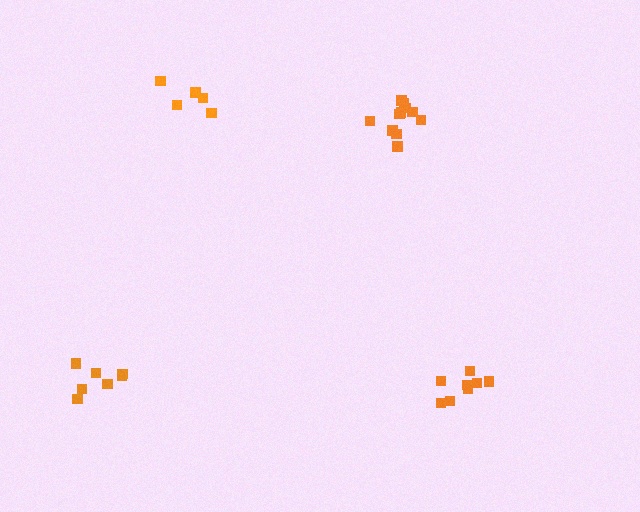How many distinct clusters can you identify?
There are 4 distinct clusters.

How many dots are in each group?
Group 1: 11 dots, Group 2: 7 dots, Group 3: 5 dots, Group 4: 8 dots (31 total).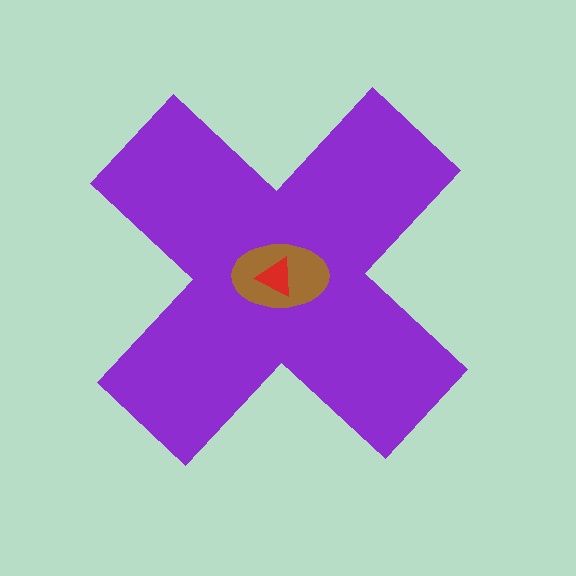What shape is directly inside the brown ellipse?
The red triangle.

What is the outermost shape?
The purple cross.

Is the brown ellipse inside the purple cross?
Yes.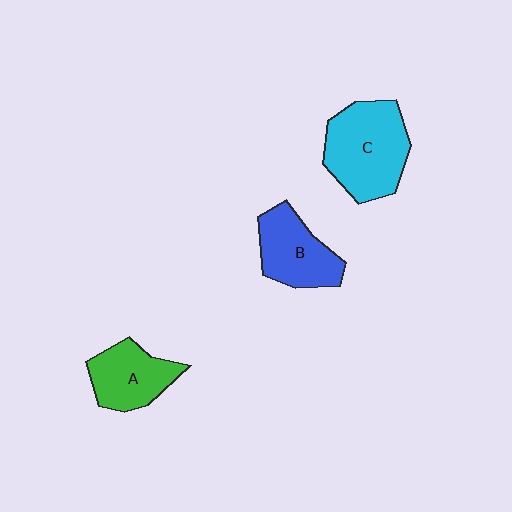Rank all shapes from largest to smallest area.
From largest to smallest: C (cyan), B (blue), A (green).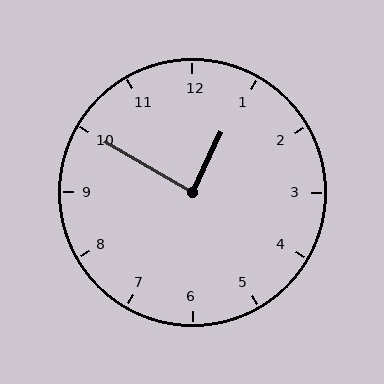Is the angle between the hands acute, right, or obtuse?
It is right.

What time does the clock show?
12:50.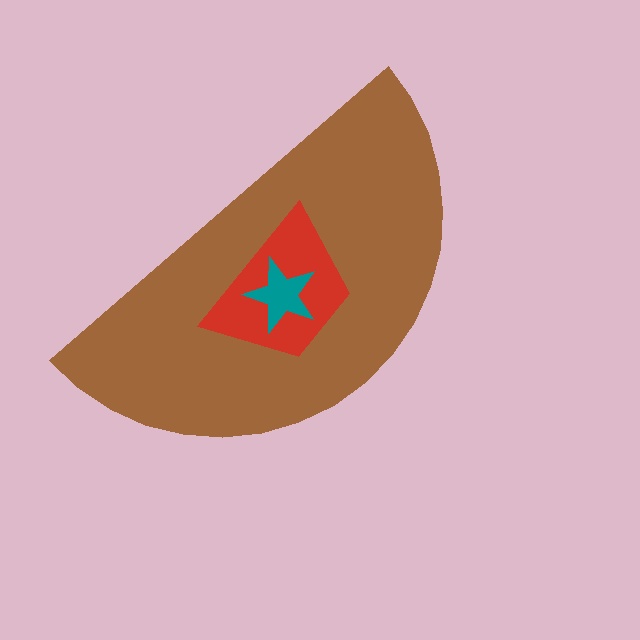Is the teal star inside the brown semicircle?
Yes.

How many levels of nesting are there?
3.